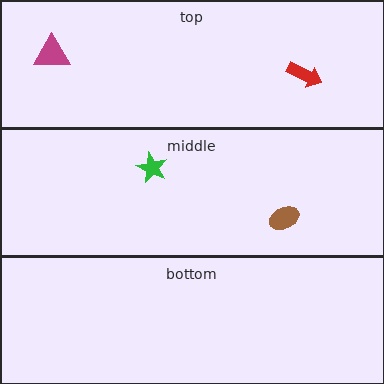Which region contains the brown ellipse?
The middle region.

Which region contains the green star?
The middle region.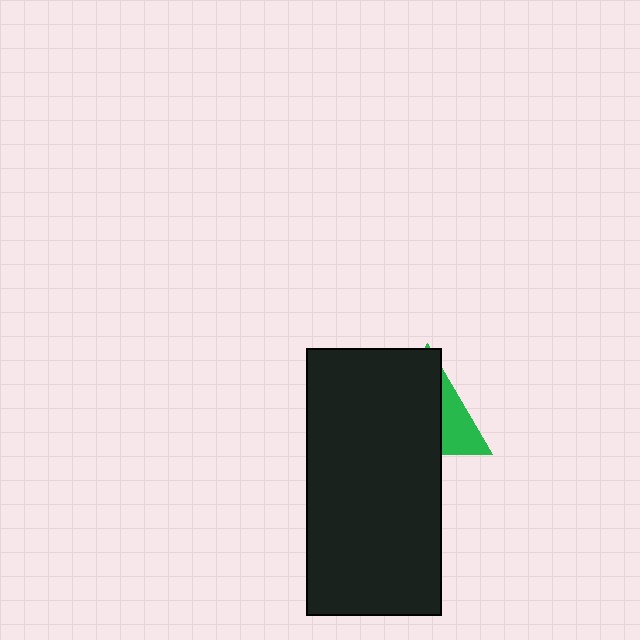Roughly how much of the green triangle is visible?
A small part of it is visible (roughly 32%).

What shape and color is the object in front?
The object in front is a black rectangle.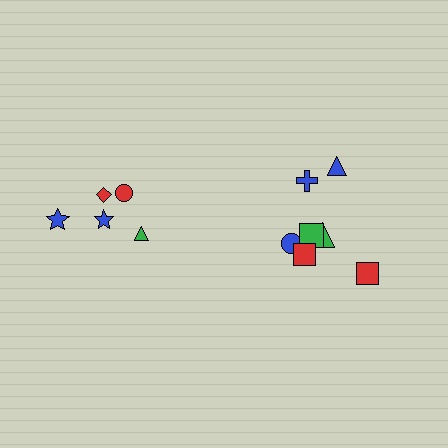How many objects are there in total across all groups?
There are 12 objects.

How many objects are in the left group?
There are 5 objects.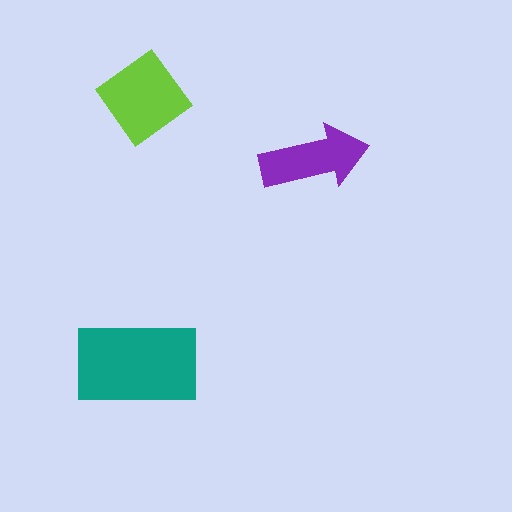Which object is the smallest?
The purple arrow.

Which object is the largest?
The teal rectangle.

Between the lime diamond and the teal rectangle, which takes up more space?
The teal rectangle.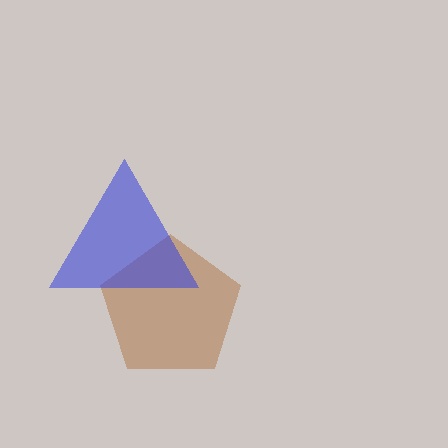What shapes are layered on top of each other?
The layered shapes are: a brown pentagon, a blue triangle.